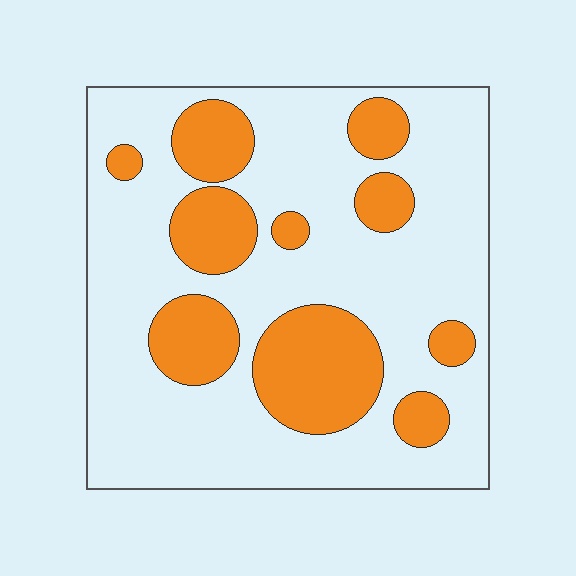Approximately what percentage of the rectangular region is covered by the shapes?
Approximately 25%.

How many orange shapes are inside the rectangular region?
10.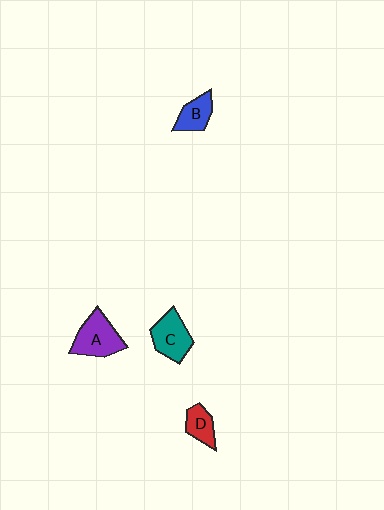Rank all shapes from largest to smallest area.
From largest to smallest: A (purple), C (teal), B (blue), D (red).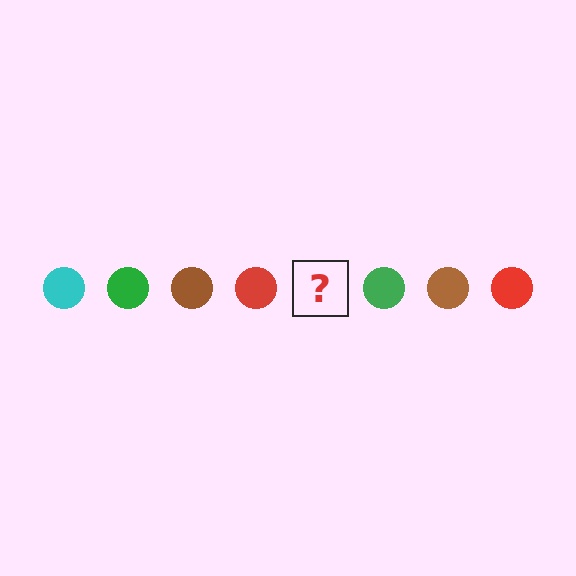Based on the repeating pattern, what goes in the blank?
The blank should be a cyan circle.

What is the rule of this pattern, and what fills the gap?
The rule is that the pattern cycles through cyan, green, brown, red circles. The gap should be filled with a cyan circle.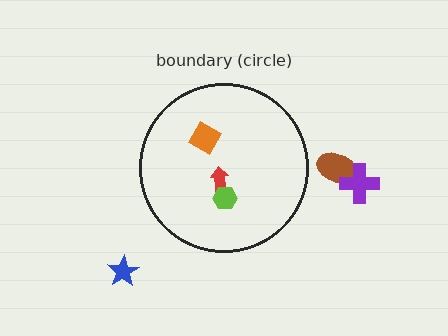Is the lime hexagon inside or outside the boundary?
Inside.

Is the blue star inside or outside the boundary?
Outside.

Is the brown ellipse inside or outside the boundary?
Outside.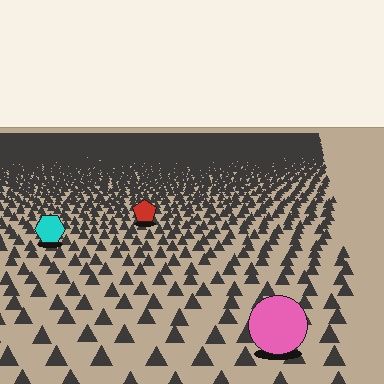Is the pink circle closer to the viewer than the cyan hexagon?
Yes. The pink circle is closer — you can tell from the texture gradient: the ground texture is coarser near it.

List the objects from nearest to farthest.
From nearest to farthest: the pink circle, the cyan hexagon, the red pentagon.